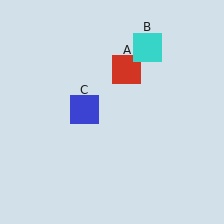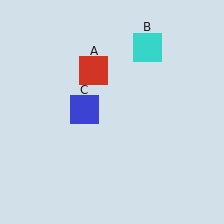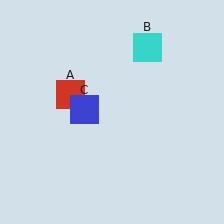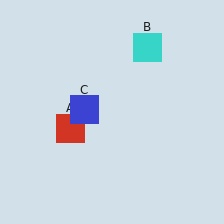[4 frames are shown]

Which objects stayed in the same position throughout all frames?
Cyan square (object B) and blue square (object C) remained stationary.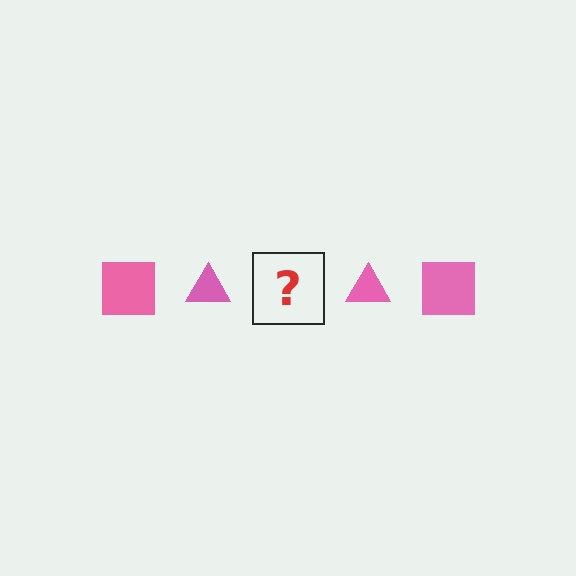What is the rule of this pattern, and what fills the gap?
The rule is that the pattern cycles through square, triangle shapes in pink. The gap should be filled with a pink square.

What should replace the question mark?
The question mark should be replaced with a pink square.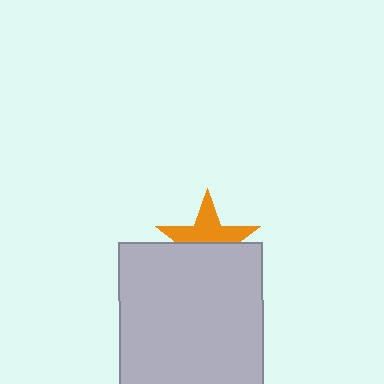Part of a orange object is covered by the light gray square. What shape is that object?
It is a star.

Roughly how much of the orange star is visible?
About half of it is visible (roughly 51%).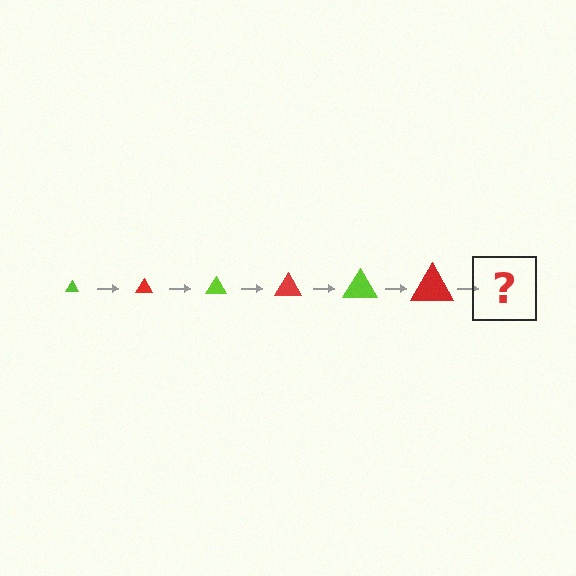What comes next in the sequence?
The next element should be a lime triangle, larger than the previous one.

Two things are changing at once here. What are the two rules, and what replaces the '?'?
The two rules are that the triangle grows larger each step and the color cycles through lime and red. The '?' should be a lime triangle, larger than the previous one.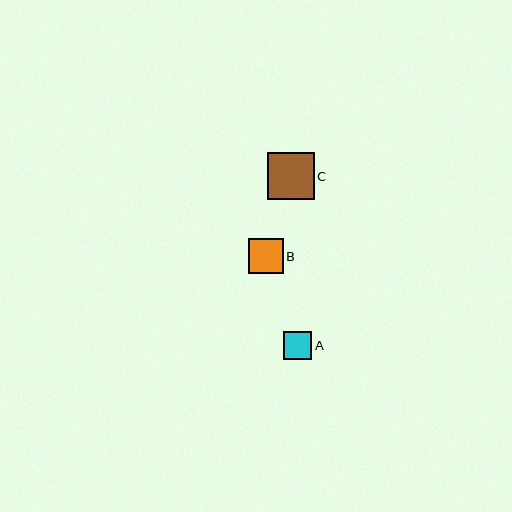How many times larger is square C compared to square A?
Square C is approximately 1.6 times the size of square A.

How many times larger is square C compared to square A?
Square C is approximately 1.6 times the size of square A.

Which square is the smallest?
Square A is the smallest with a size of approximately 28 pixels.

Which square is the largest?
Square C is the largest with a size of approximately 46 pixels.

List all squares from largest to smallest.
From largest to smallest: C, B, A.